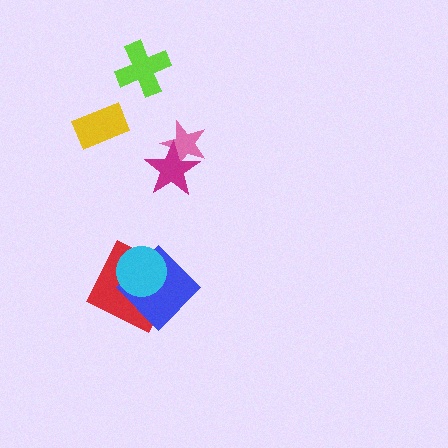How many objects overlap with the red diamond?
2 objects overlap with the red diamond.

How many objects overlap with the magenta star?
1 object overlaps with the magenta star.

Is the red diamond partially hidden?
Yes, it is partially covered by another shape.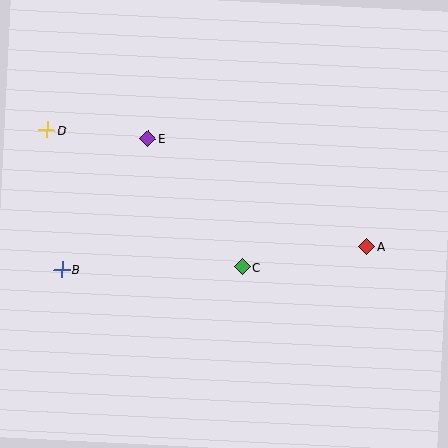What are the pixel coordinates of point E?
Point E is at (148, 138).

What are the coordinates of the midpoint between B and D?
The midpoint between B and D is at (54, 200).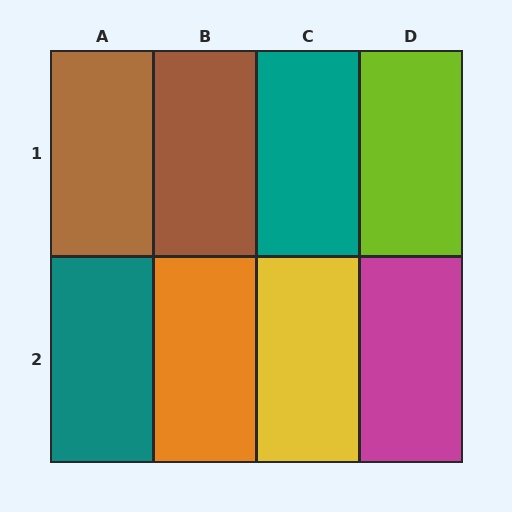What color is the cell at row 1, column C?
Teal.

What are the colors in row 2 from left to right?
Teal, orange, yellow, magenta.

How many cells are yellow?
1 cell is yellow.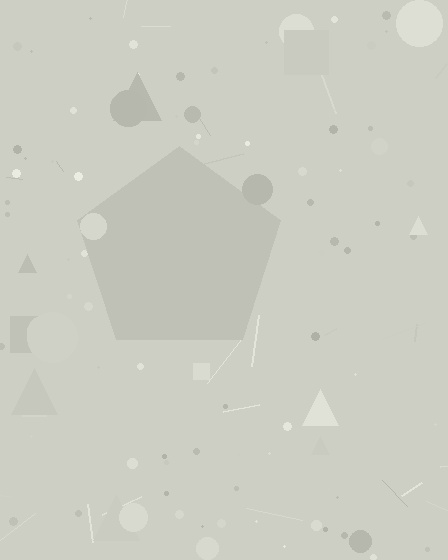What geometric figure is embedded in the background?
A pentagon is embedded in the background.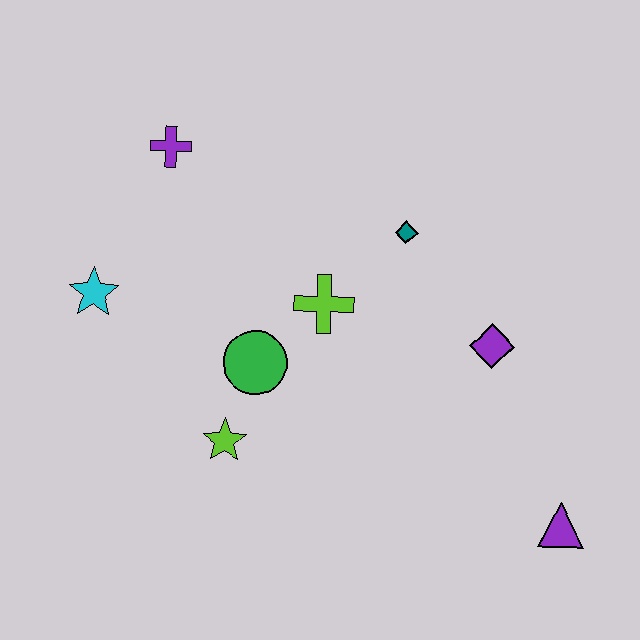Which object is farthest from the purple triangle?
The purple cross is farthest from the purple triangle.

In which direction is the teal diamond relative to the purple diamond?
The teal diamond is above the purple diamond.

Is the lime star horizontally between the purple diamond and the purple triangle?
No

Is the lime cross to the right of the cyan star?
Yes